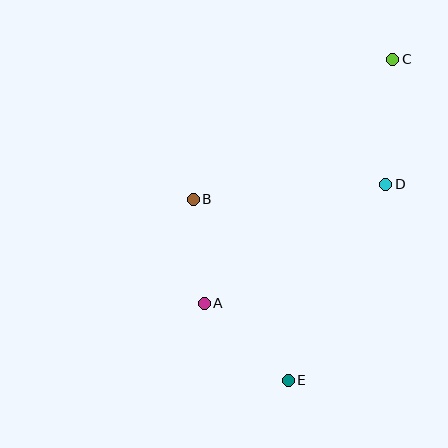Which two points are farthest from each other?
Points C and E are farthest from each other.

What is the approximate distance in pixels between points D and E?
The distance between D and E is approximately 219 pixels.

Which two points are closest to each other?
Points A and B are closest to each other.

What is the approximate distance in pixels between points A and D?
The distance between A and D is approximately 217 pixels.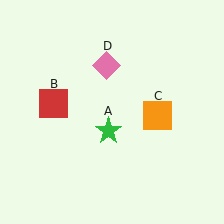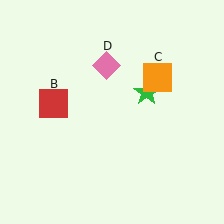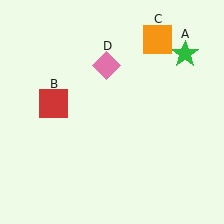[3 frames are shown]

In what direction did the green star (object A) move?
The green star (object A) moved up and to the right.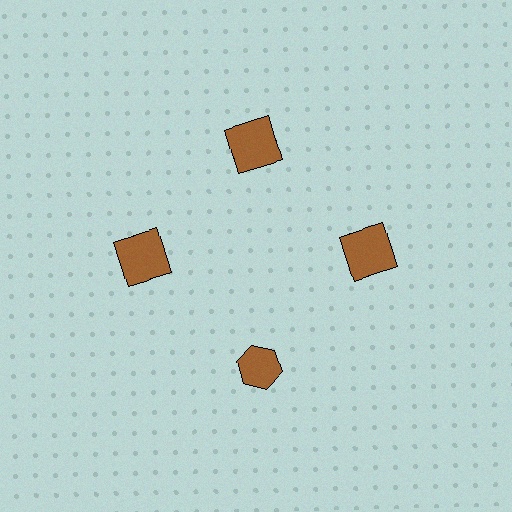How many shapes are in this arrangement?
There are 4 shapes arranged in a ring pattern.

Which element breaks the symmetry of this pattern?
The brown hexagon at roughly the 6 o'clock position breaks the symmetry. All other shapes are brown squares.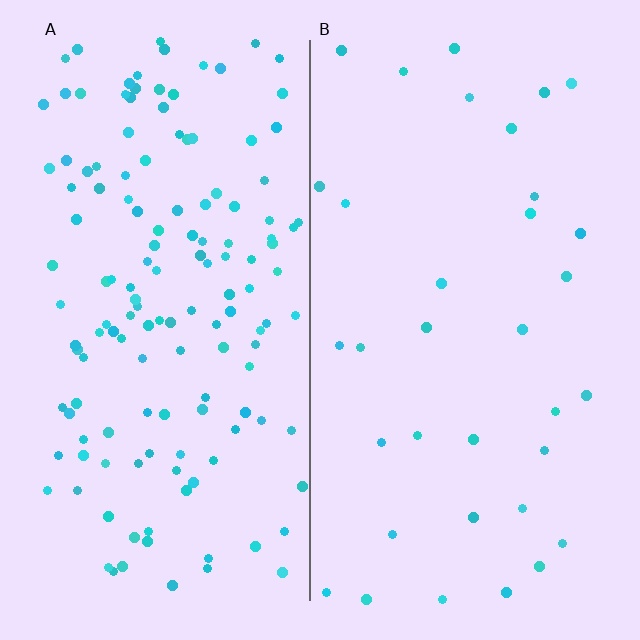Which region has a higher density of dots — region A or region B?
A (the left).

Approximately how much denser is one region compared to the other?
Approximately 4.3× — region A over region B.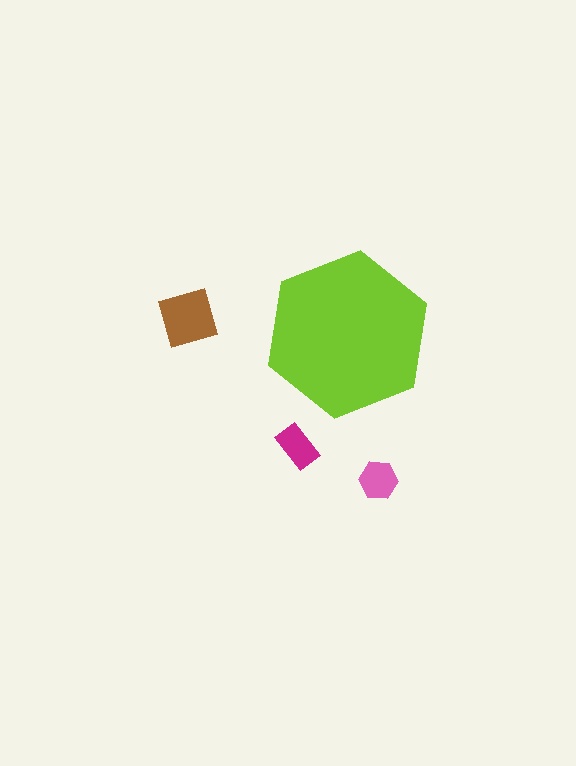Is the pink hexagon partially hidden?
No, the pink hexagon is fully visible.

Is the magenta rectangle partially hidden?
No, the magenta rectangle is fully visible.